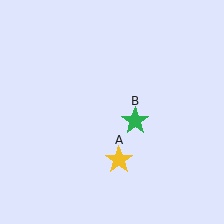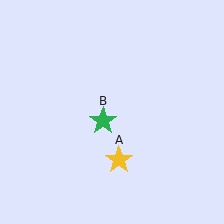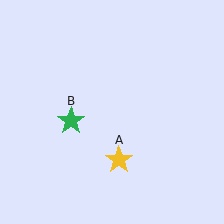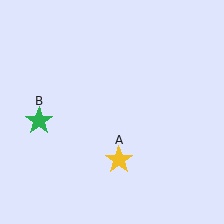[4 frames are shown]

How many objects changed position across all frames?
1 object changed position: green star (object B).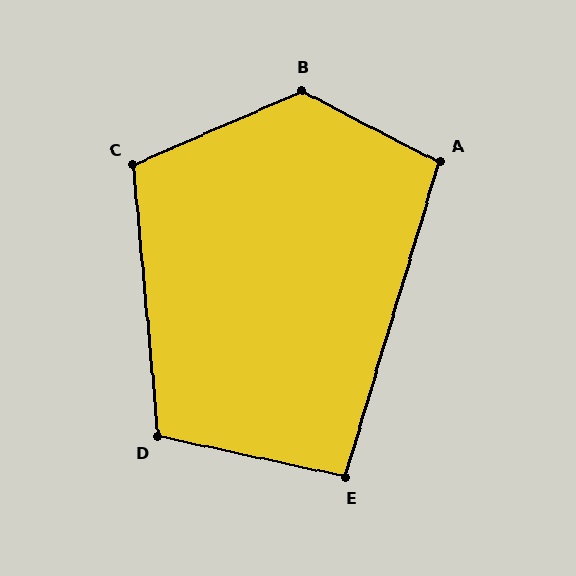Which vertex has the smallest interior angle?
E, at approximately 94 degrees.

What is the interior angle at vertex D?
Approximately 107 degrees (obtuse).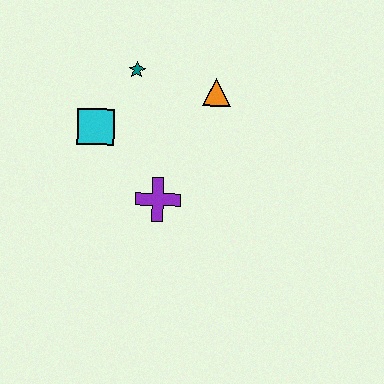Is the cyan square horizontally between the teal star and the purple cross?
No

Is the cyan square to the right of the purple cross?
No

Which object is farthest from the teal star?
The purple cross is farthest from the teal star.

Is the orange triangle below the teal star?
Yes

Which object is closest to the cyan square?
The teal star is closest to the cyan square.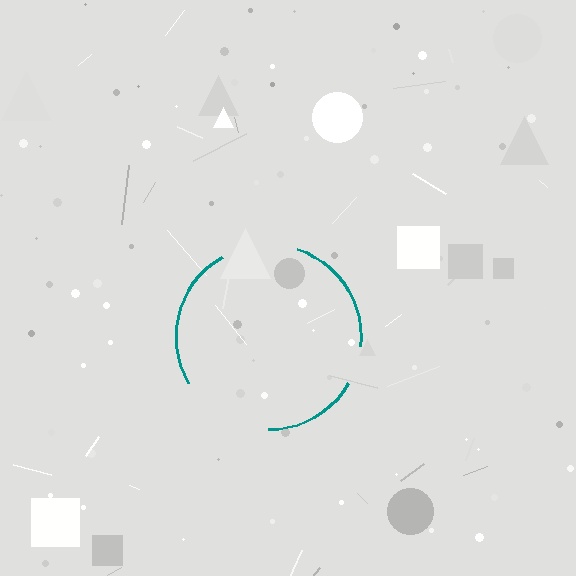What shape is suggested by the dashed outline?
The dashed outline suggests a circle.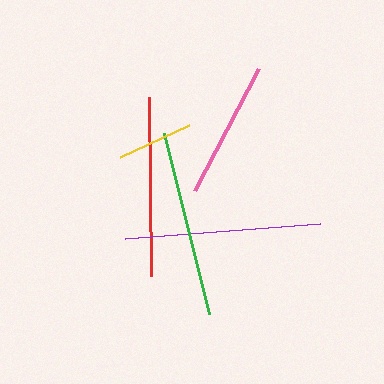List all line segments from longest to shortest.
From longest to shortest: purple, green, red, pink, yellow.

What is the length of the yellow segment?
The yellow segment is approximately 76 pixels long.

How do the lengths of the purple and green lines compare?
The purple and green lines are approximately the same length.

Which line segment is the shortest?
The yellow line is the shortest at approximately 76 pixels.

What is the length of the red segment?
The red segment is approximately 179 pixels long.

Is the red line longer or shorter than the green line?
The green line is longer than the red line.